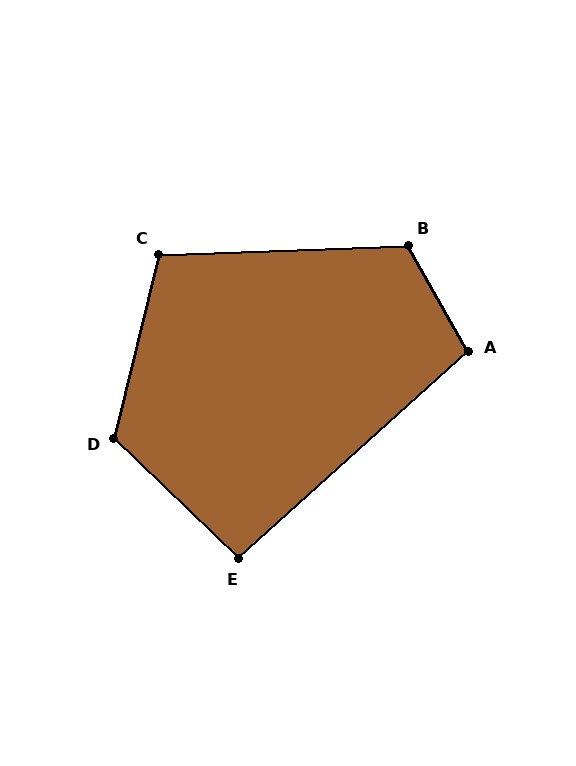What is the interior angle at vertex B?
Approximately 117 degrees (obtuse).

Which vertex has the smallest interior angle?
E, at approximately 94 degrees.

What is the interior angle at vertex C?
Approximately 106 degrees (obtuse).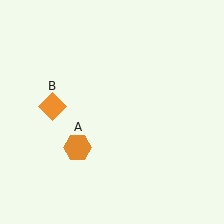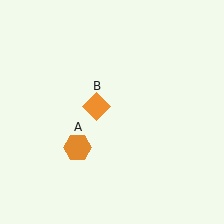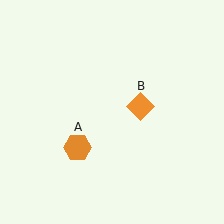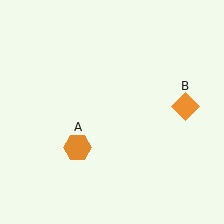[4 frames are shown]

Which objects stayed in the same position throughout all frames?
Orange hexagon (object A) remained stationary.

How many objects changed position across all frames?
1 object changed position: orange diamond (object B).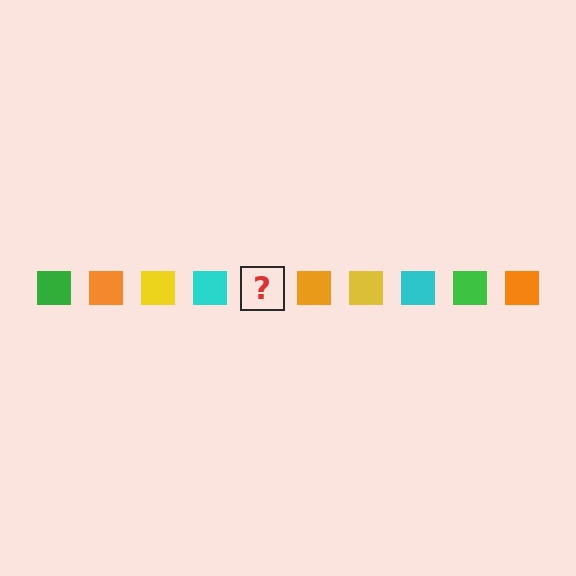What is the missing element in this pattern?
The missing element is a green square.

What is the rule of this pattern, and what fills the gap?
The rule is that the pattern cycles through green, orange, yellow, cyan squares. The gap should be filled with a green square.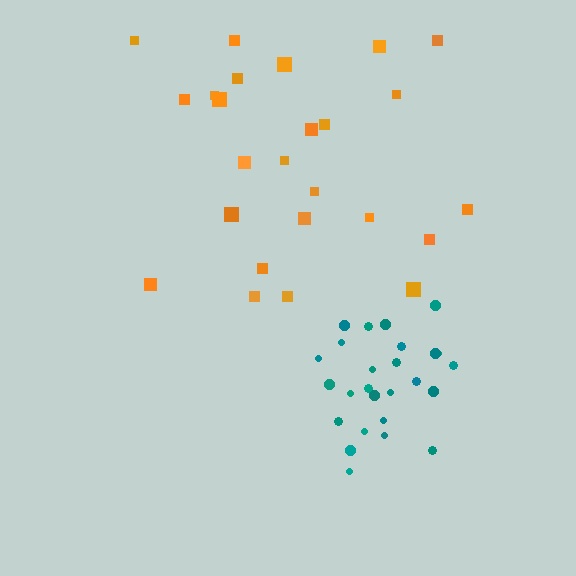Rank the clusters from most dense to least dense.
teal, orange.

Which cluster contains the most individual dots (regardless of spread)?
Teal (26).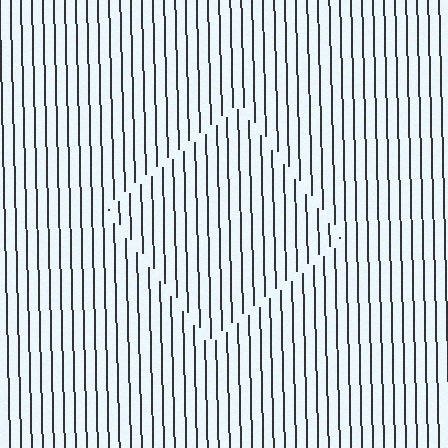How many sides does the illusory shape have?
4 sides — the line-ends trace a square.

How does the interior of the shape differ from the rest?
The interior of the shape contains the same grating, shifted by half a period — the contour is defined by the phase discontinuity where line-ends from the inner and outer gratings abut.